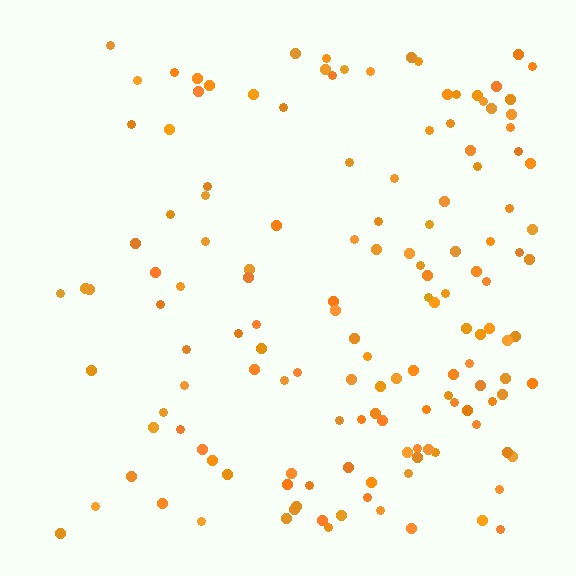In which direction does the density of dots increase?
From left to right, with the right side densest.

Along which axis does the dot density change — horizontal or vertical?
Horizontal.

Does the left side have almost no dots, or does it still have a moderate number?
Still a moderate number, just noticeably fewer than the right.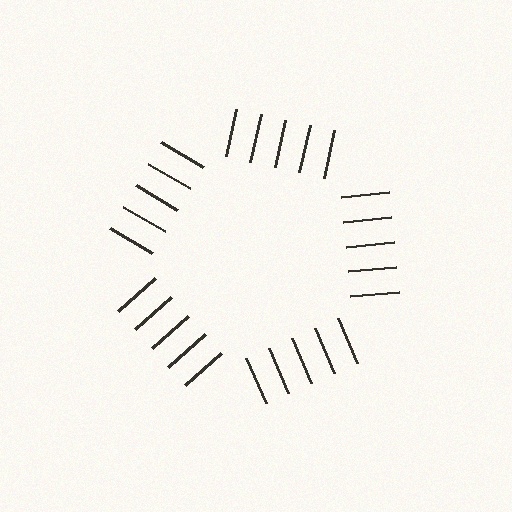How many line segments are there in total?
25 — 5 along each of the 5 edges.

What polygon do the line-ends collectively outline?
An illusory pentagon — the line segments terminate on its edges but no continuous stroke is drawn.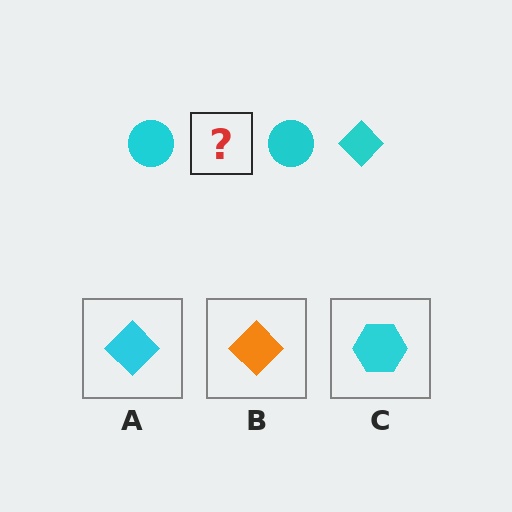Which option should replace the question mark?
Option A.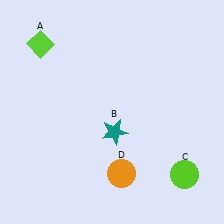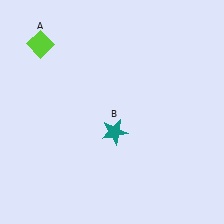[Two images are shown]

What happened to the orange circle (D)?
The orange circle (D) was removed in Image 2. It was in the bottom-right area of Image 1.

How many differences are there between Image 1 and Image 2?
There are 2 differences between the two images.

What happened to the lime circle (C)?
The lime circle (C) was removed in Image 2. It was in the bottom-right area of Image 1.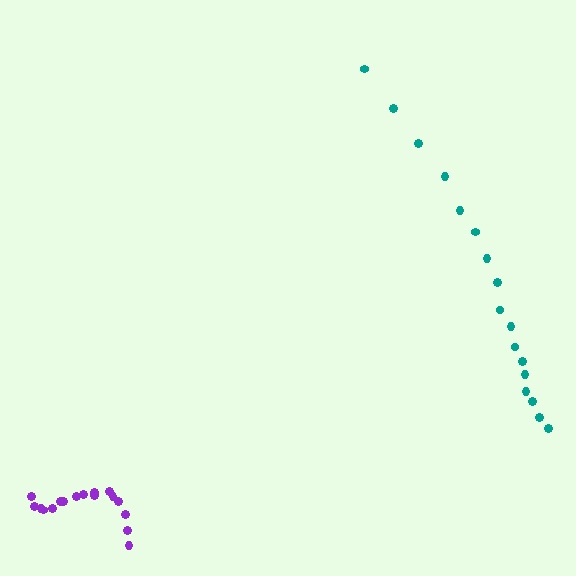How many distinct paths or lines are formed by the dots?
There are 2 distinct paths.